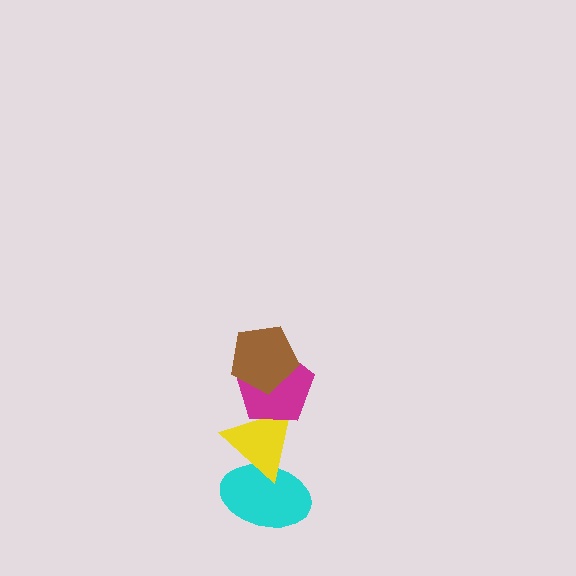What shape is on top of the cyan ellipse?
The yellow triangle is on top of the cyan ellipse.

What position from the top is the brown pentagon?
The brown pentagon is 1st from the top.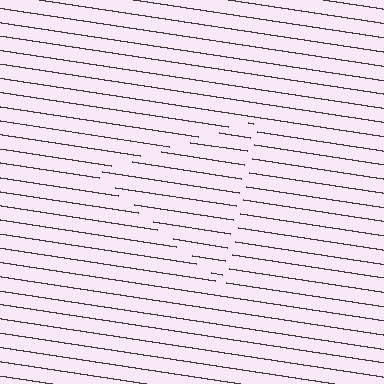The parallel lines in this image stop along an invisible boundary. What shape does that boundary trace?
An illusory triangle. The interior of the shape contains the same grating, shifted by half a period — the contour is defined by the phase discontinuity where line-ends from the inner and outer gratings abut.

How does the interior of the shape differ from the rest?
The interior of the shape contains the same grating, shifted by half a period — the contour is defined by the phase discontinuity where line-ends from the inner and outer gratings abut.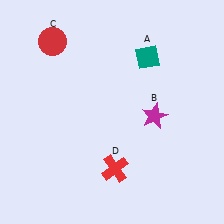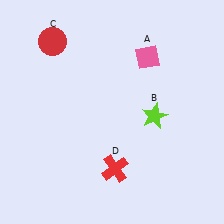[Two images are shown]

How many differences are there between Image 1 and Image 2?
There are 2 differences between the two images.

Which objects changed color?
A changed from teal to pink. B changed from magenta to lime.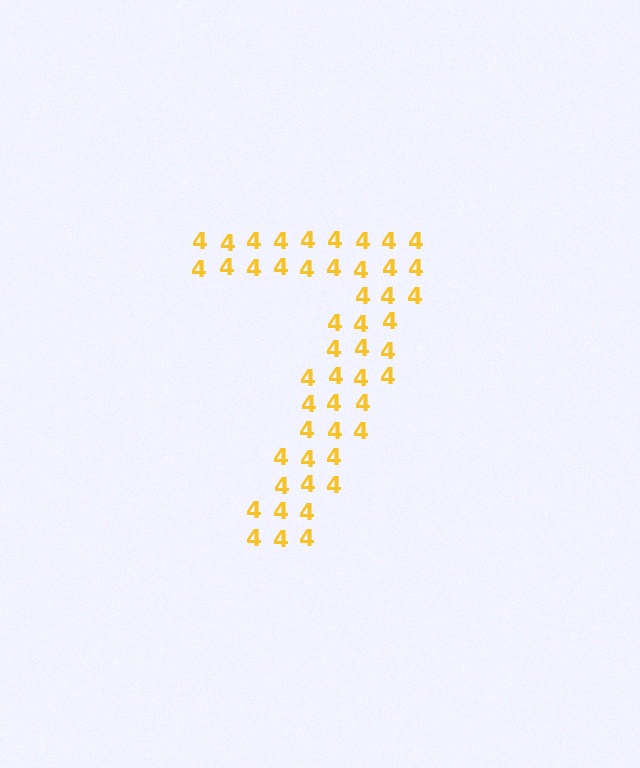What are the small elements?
The small elements are digit 4's.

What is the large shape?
The large shape is the digit 7.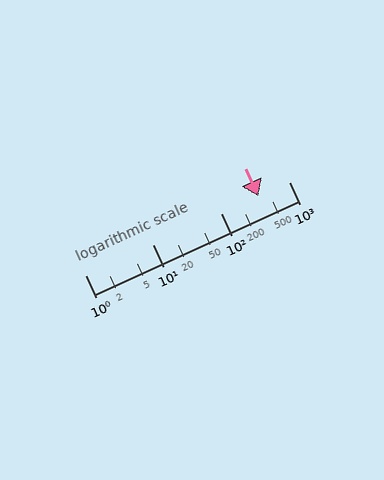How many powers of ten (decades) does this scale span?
The scale spans 3 decades, from 1 to 1000.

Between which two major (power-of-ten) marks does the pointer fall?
The pointer is between 100 and 1000.